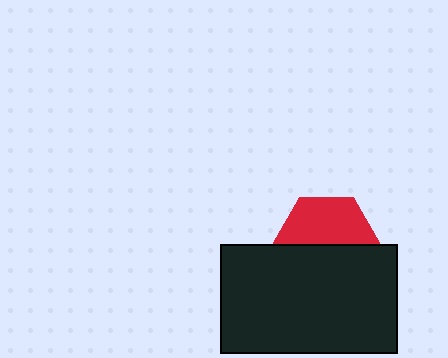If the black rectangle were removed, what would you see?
You would see the complete red hexagon.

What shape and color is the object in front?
The object in front is a black rectangle.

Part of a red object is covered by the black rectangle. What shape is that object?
It is a hexagon.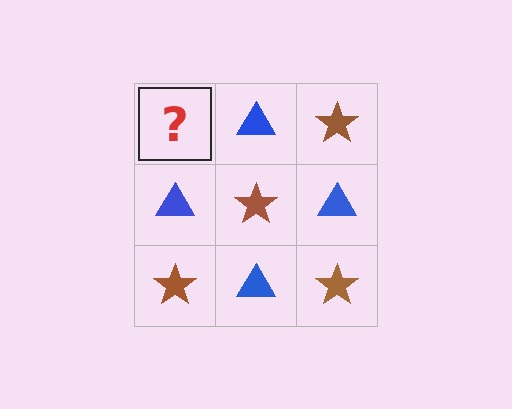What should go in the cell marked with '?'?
The missing cell should contain a brown star.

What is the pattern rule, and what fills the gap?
The rule is that it alternates brown star and blue triangle in a checkerboard pattern. The gap should be filled with a brown star.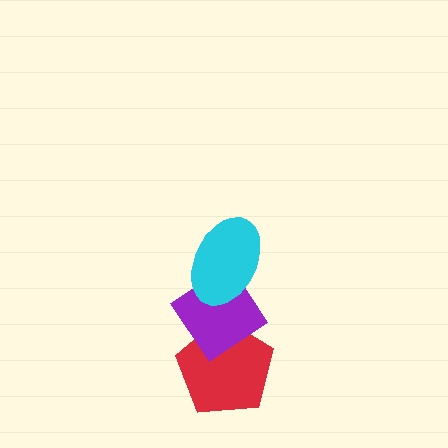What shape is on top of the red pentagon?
The purple diamond is on top of the red pentagon.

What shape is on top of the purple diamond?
The cyan ellipse is on top of the purple diamond.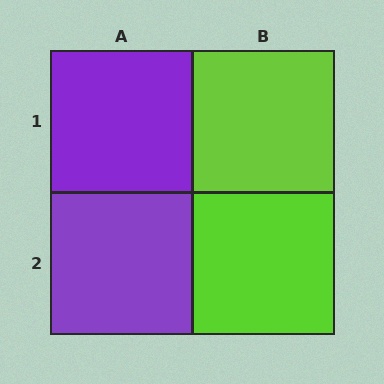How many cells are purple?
2 cells are purple.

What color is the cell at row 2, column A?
Purple.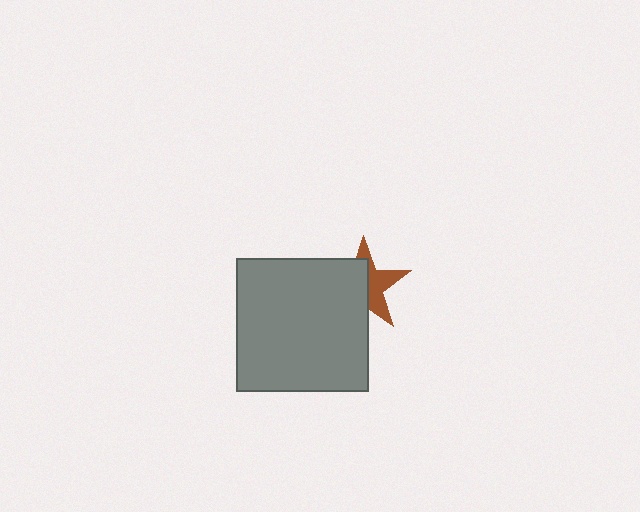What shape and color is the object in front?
The object in front is a gray square.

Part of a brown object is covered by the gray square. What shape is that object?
It is a star.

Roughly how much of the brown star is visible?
A small part of it is visible (roughly 44%).